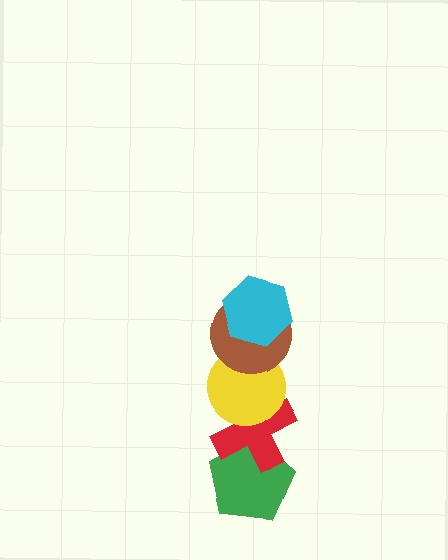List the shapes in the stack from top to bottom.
From top to bottom: the cyan hexagon, the brown circle, the yellow circle, the red cross, the green pentagon.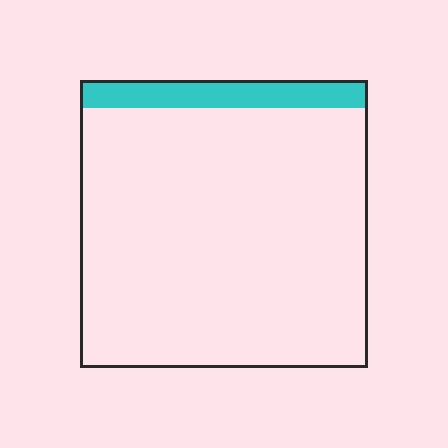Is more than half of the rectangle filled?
No.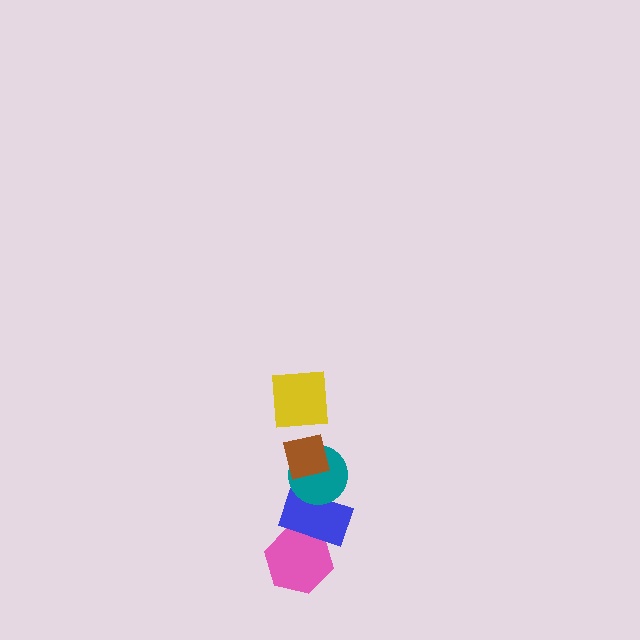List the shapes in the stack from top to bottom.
From top to bottom: the yellow square, the brown square, the teal circle, the blue rectangle, the pink hexagon.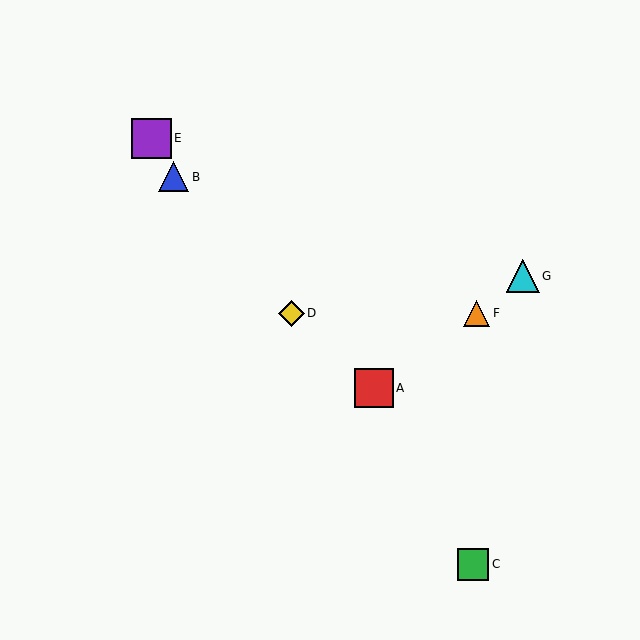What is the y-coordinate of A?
Object A is at y≈388.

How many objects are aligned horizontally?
2 objects (D, F) are aligned horizontally.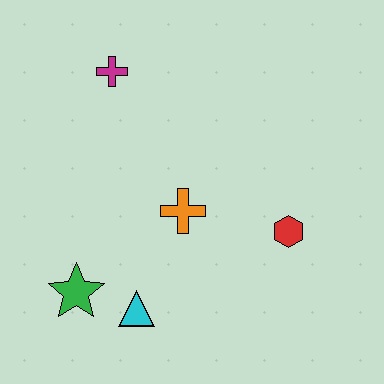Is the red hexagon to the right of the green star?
Yes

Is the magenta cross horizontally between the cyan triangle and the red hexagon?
No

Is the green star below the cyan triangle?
No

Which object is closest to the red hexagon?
The orange cross is closest to the red hexagon.